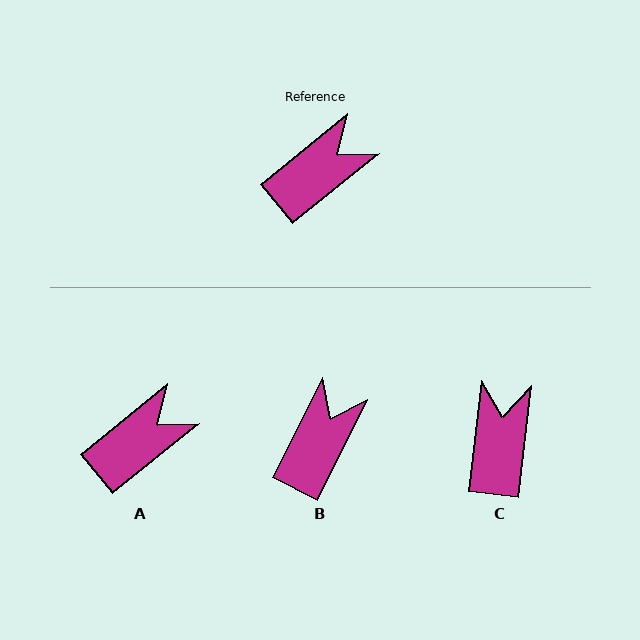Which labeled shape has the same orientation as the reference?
A.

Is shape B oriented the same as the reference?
No, it is off by about 24 degrees.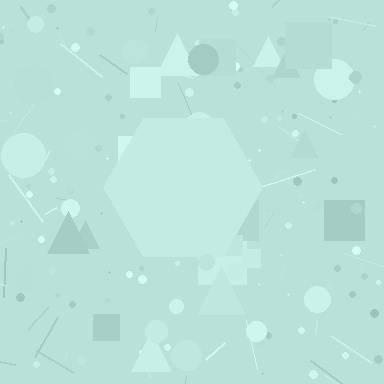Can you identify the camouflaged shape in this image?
The camouflaged shape is a hexagon.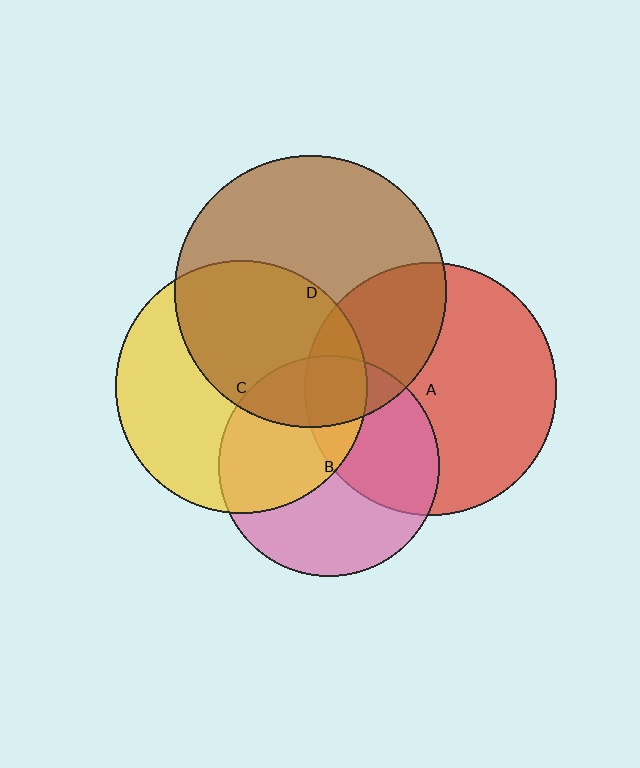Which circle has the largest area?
Circle D (brown).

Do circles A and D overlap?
Yes.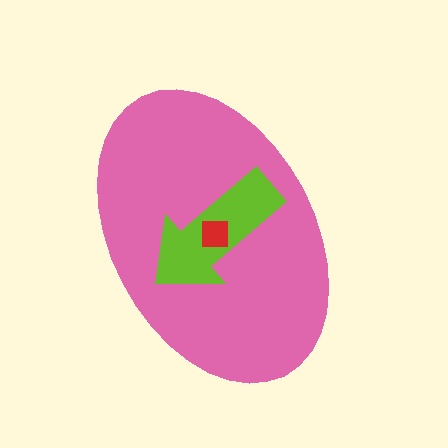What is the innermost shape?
The red square.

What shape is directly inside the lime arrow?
The red square.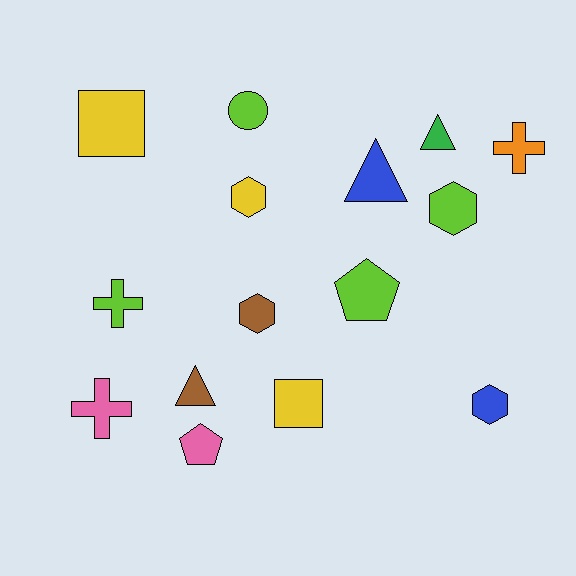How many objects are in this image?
There are 15 objects.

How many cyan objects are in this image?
There are no cyan objects.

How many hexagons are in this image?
There are 4 hexagons.